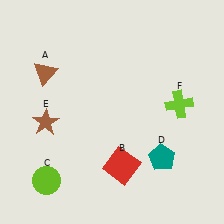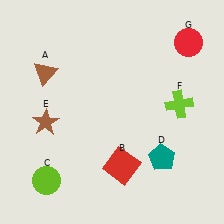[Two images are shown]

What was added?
A red circle (G) was added in Image 2.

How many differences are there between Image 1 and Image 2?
There is 1 difference between the two images.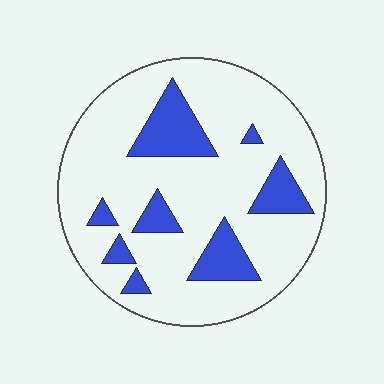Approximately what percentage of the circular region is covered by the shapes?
Approximately 20%.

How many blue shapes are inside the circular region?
8.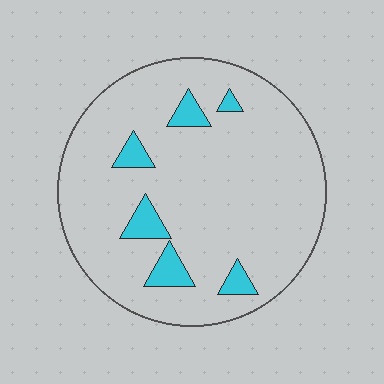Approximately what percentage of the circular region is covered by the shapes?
Approximately 10%.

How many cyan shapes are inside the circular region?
6.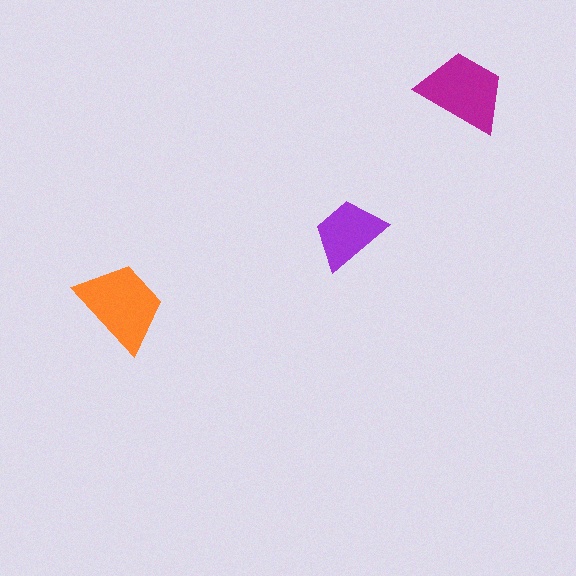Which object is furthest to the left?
The orange trapezoid is leftmost.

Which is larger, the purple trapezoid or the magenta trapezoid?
The magenta one.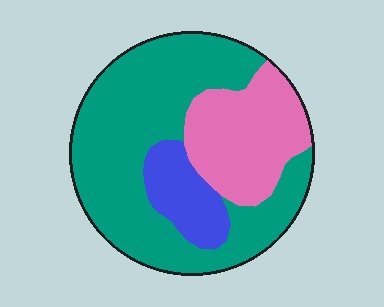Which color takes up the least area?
Blue, at roughly 10%.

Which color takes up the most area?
Teal, at roughly 60%.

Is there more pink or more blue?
Pink.